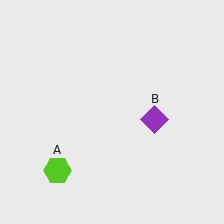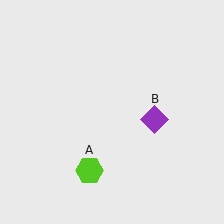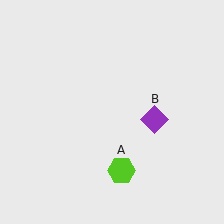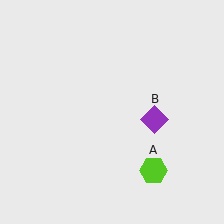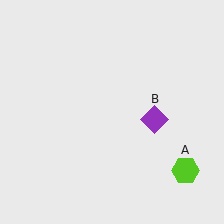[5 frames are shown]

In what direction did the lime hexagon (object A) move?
The lime hexagon (object A) moved right.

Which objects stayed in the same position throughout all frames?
Purple diamond (object B) remained stationary.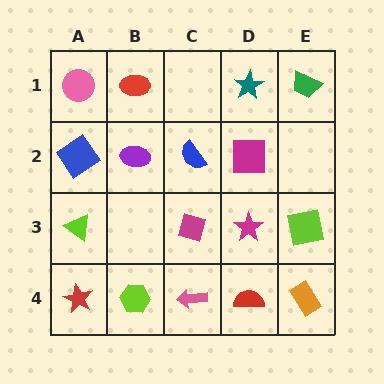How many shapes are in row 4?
5 shapes.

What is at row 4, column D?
A red semicircle.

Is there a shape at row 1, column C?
No, that cell is empty.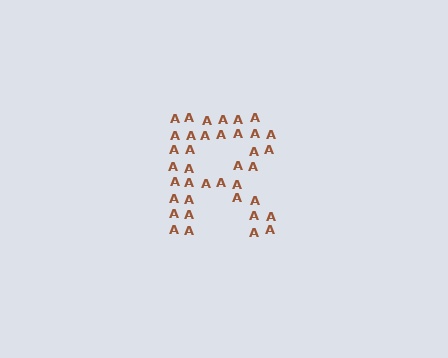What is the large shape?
The large shape is the letter R.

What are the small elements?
The small elements are letter A's.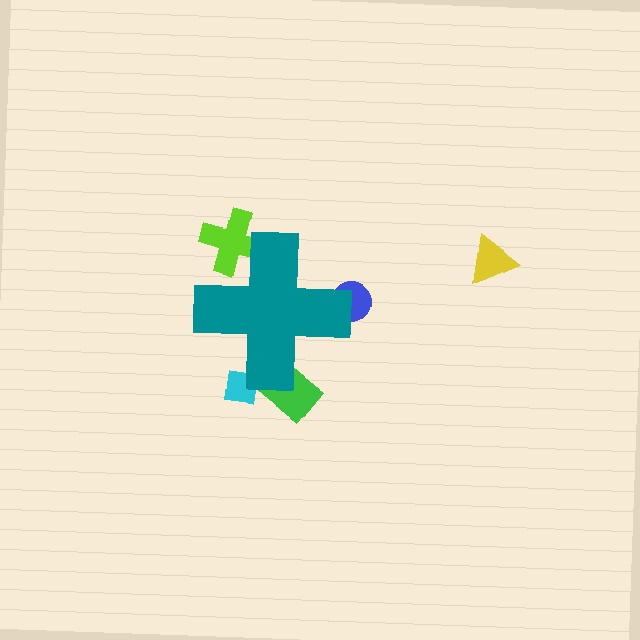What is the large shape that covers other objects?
A teal cross.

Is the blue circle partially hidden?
Yes, the blue circle is partially hidden behind the teal cross.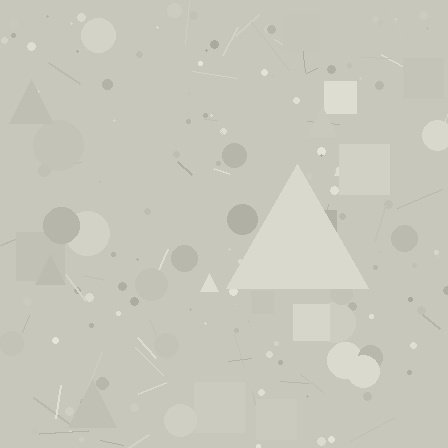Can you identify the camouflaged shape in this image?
The camouflaged shape is a triangle.